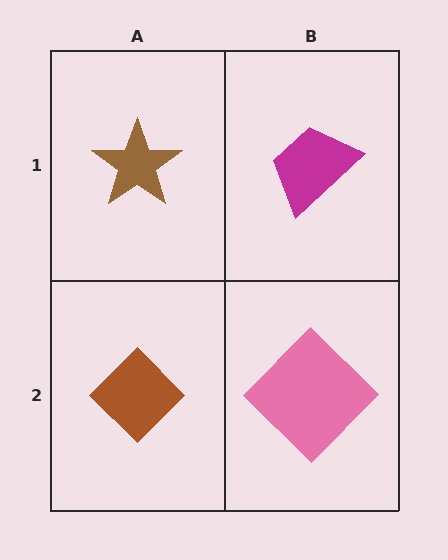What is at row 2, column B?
A pink diamond.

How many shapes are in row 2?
2 shapes.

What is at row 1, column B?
A magenta trapezoid.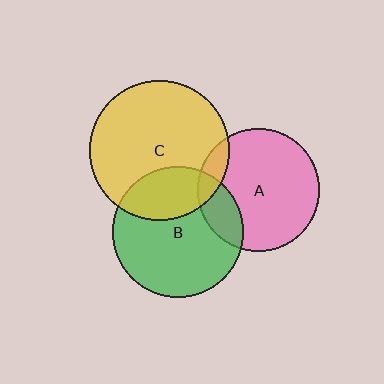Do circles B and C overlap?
Yes.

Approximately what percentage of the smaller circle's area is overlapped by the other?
Approximately 30%.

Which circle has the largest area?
Circle C (yellow).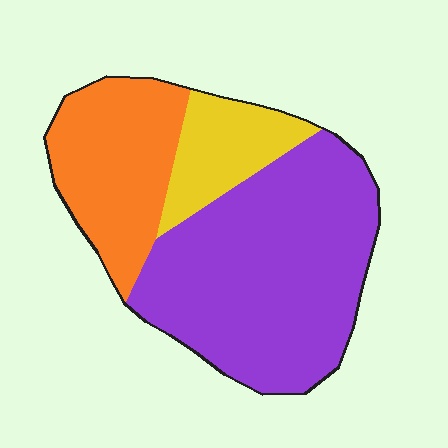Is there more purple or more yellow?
Purple.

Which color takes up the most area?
Purple, at roughly 60%.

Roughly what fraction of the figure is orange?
Orange covers 27% of the figure.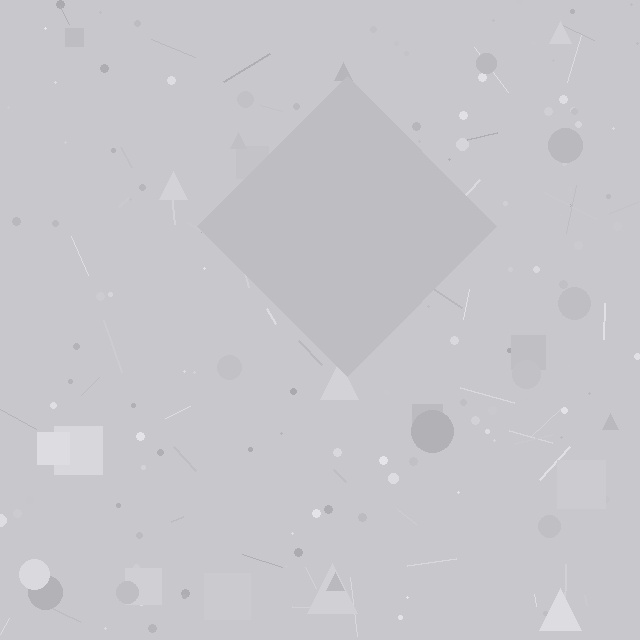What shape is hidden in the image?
A diamond is hidden in the image.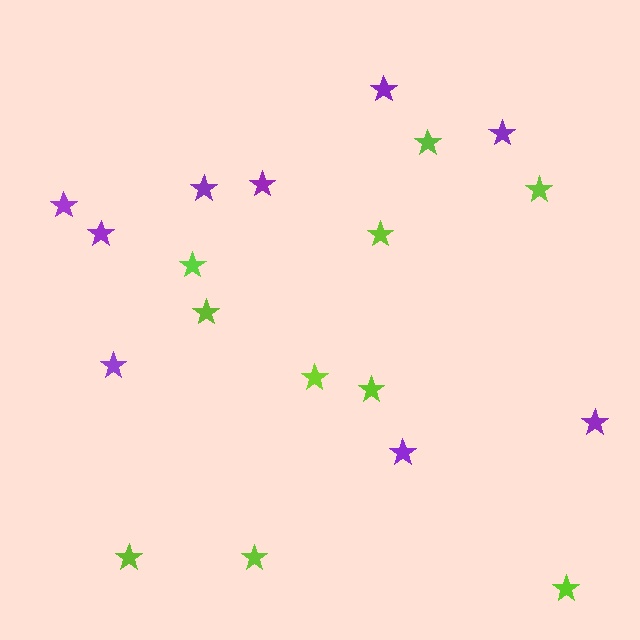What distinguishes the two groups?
There are 2 groups: one group of purple stars (9) and one group of lime stars (10).